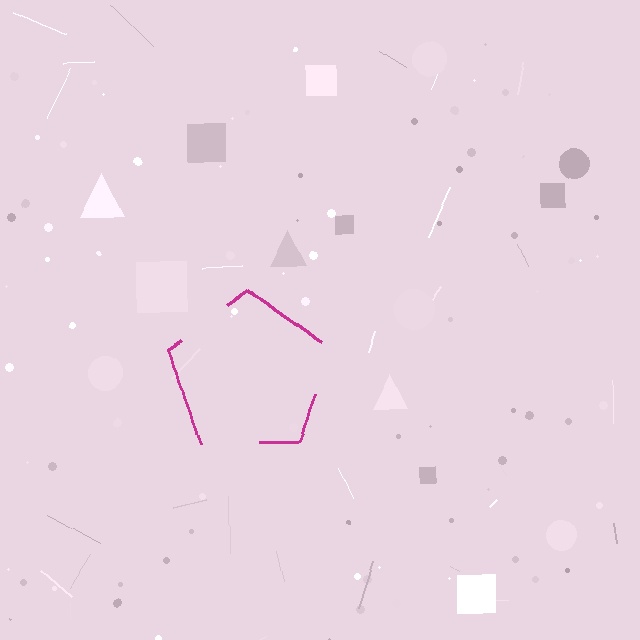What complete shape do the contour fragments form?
The contour fragments form a pentagon.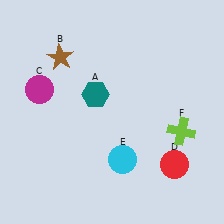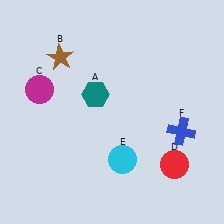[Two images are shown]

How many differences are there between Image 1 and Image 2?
There is 1 difference between the two images.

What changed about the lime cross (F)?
In Image 1, F is lime. In Image 2, it changed to blue.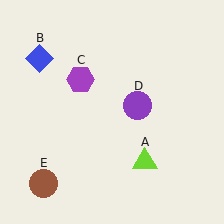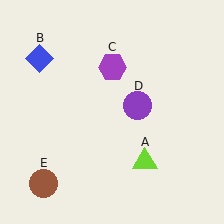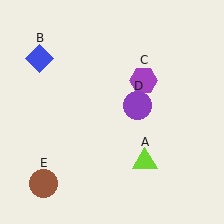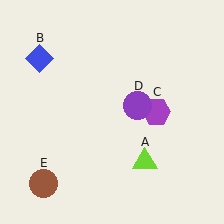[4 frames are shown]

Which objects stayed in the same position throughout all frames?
Lime triangle (object A) and blue diamond (object B) and purple circle (object D) and brown circle (object E) remained stationary.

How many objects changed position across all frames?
1 object changed position: purple hexagon (object C).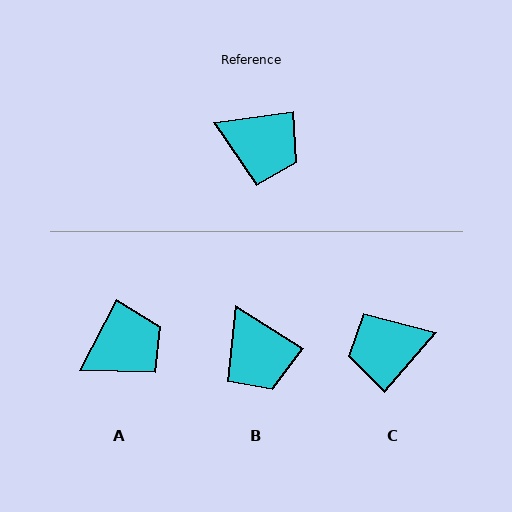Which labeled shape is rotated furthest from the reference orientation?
C, about 139 degrees away.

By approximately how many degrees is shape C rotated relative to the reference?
Approximately 139 degrees clockwise.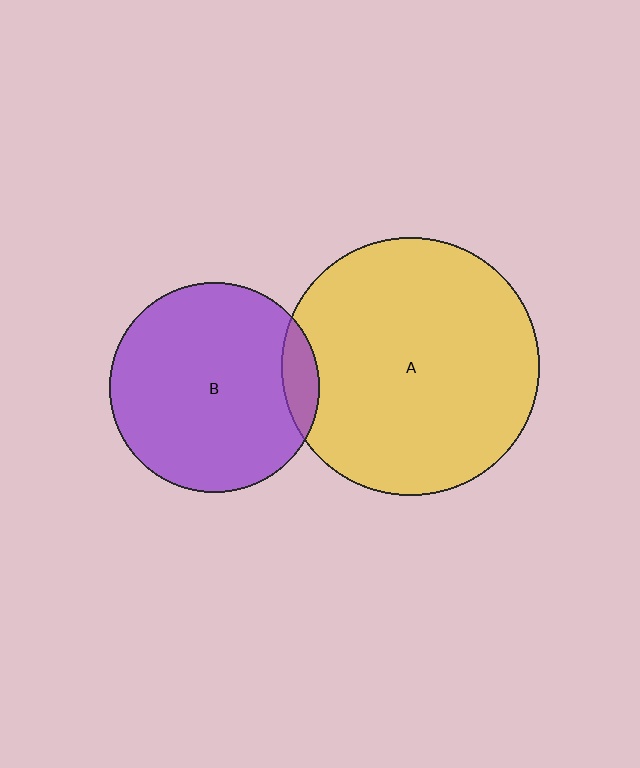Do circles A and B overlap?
Yes.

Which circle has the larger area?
Circle A (yellow).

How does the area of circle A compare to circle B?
Approximately 1.5 times.